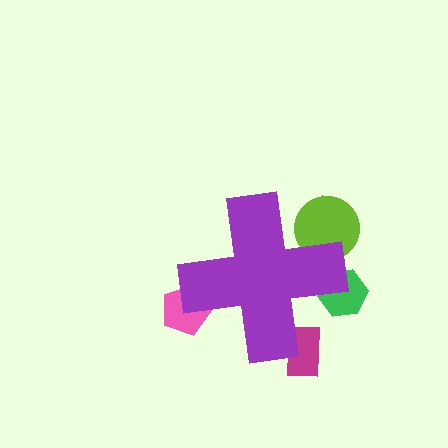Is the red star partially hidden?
Yes, the red star is partially hidden behind the purple cross.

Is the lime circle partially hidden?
Yes, the lime circle is partially hidden behind the purple cross.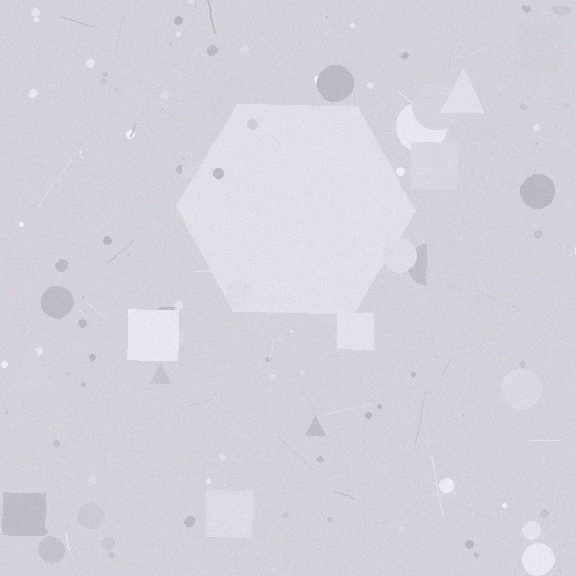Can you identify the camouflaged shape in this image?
The camouflaged shape is a hexagon.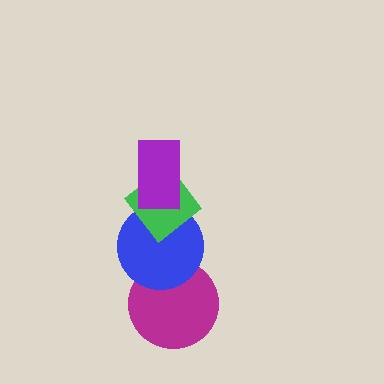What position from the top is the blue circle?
The blue circle is 3rd from the top.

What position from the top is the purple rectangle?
The purple rectangle is 1st from the top.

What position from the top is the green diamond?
The green diamond is 2nd from the top.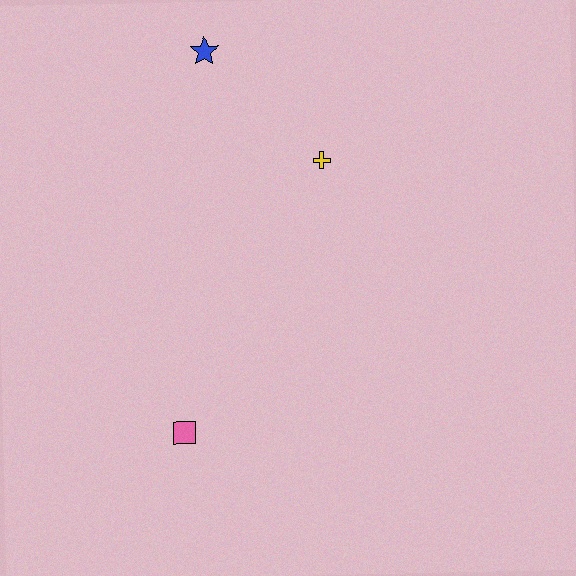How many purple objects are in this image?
There are no purple objects.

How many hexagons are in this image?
There are no hexagons.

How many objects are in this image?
There are 3 objects.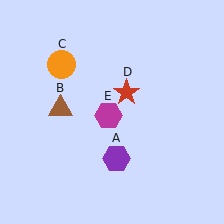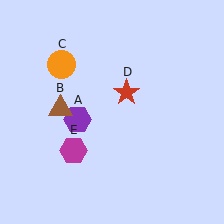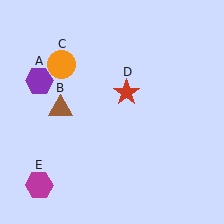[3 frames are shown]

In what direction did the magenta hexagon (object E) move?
The magenta hexagon (object E) moved down and to the left.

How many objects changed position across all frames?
2 objects changed position: purple hexagon (object A), magenta hexagon (object E).